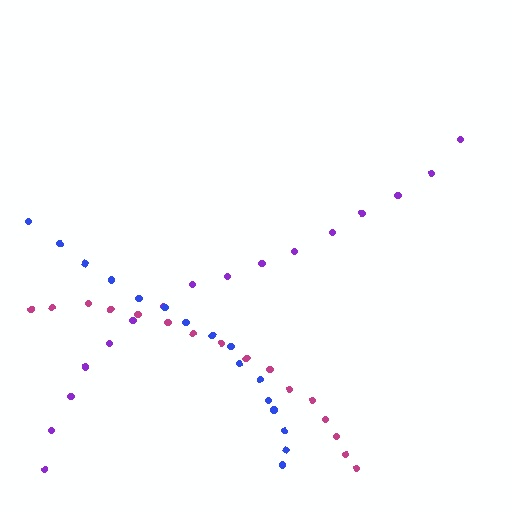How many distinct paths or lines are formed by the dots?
There are 3 distinct paths.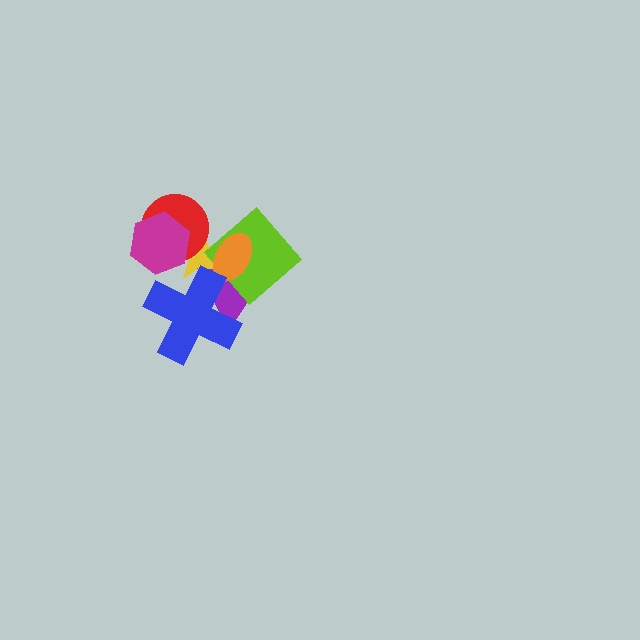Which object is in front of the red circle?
The magenta hexagon is in front of the red circle.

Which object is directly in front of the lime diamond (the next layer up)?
The orange ellipse is directly in front of the lime diamond.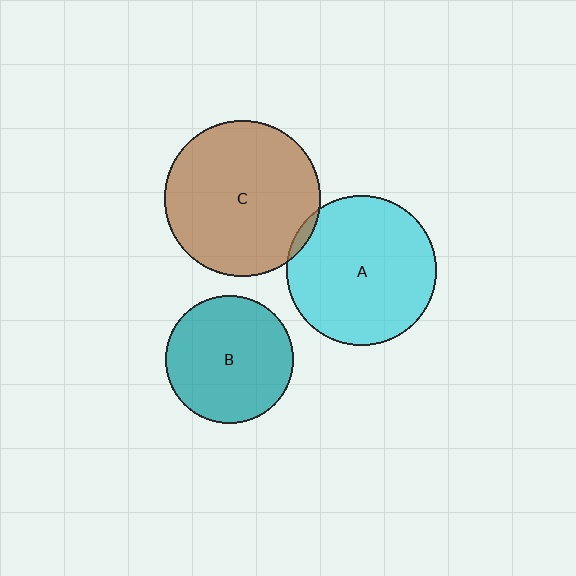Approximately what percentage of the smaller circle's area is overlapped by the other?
Approximately 5%.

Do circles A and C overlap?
Yes.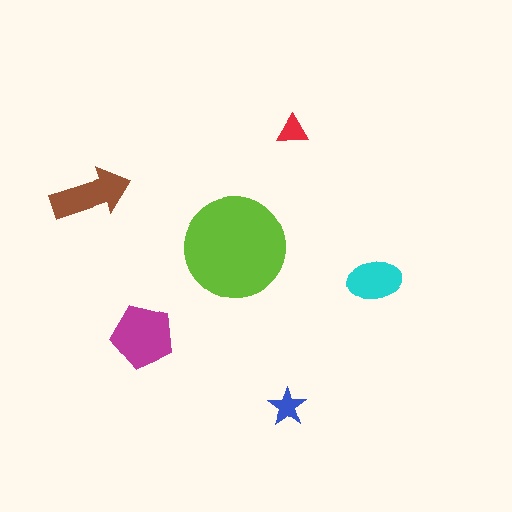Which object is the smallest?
The red triangle.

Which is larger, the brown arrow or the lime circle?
The lime circle.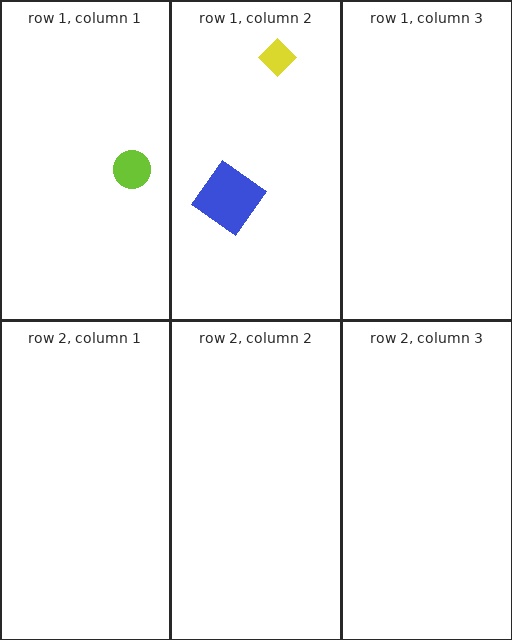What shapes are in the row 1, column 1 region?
The lime circle.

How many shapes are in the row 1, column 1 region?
1.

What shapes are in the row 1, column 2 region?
The blue diamond, the yellow diamond.